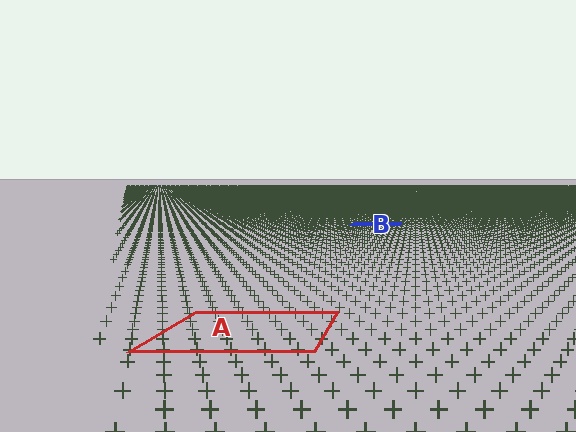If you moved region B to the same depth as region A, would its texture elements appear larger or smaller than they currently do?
They would appear larger. At a closer depth, the same texture elements are projected at a bigger on-screen size.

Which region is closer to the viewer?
Region A is closer. The texture elements there are larger and more spread out.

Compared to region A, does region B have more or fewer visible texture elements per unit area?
Region B has more texture elements per unit area — they are packed more densely because it is farther away.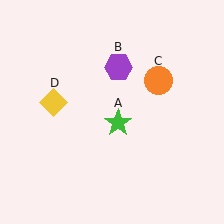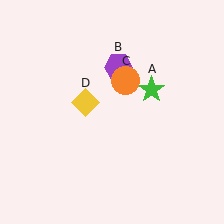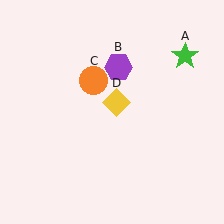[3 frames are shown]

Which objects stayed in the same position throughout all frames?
Purple hexagon (object B) remained stationary.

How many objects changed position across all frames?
3 objects changed position: green star (object A), orange circle (object C), yellow diamond (object D).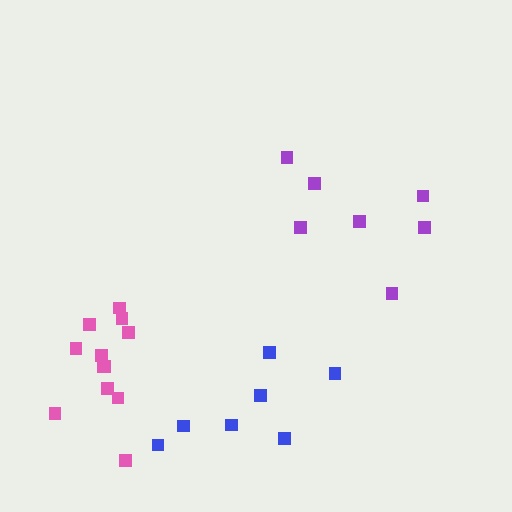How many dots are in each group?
Group 1: 12 dots, Group 2: 7 dots, Group 3: 7 dots (26 total).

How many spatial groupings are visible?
There are 3 spatial groupings.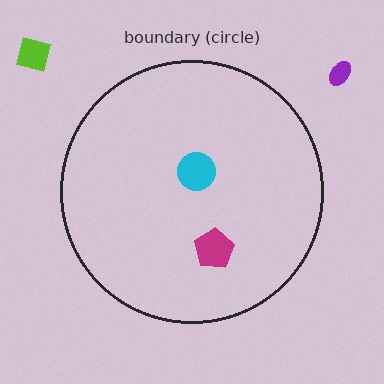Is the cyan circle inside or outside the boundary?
Inside.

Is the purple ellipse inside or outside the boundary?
Outside.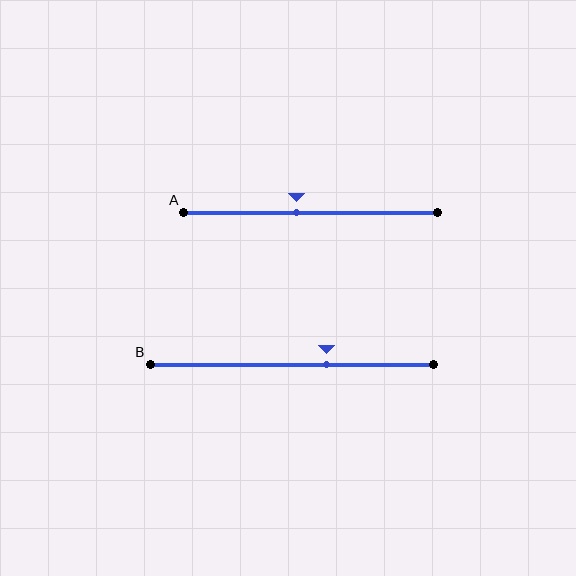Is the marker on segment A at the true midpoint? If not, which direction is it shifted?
No, the marker on segment A is shifted to the left by about 5% of the segment length.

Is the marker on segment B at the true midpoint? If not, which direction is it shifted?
No, the marker on segment B is shifted to the right by about 12% of the segment length.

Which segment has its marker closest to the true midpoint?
Segment A has its marker closest to the true midpoint.